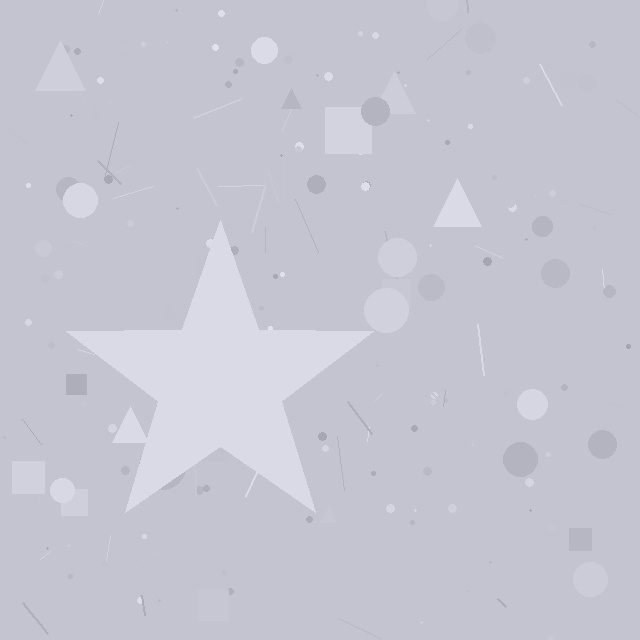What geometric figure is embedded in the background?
A star is embedded in the background.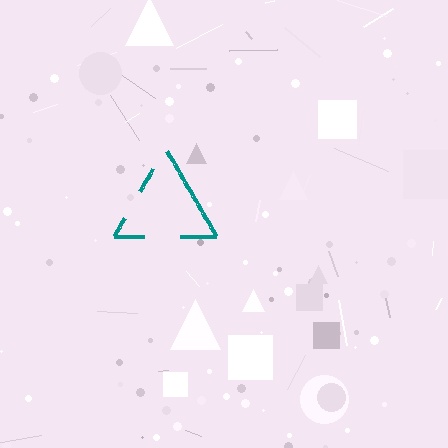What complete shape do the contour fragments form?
The contour fragments form a triangle.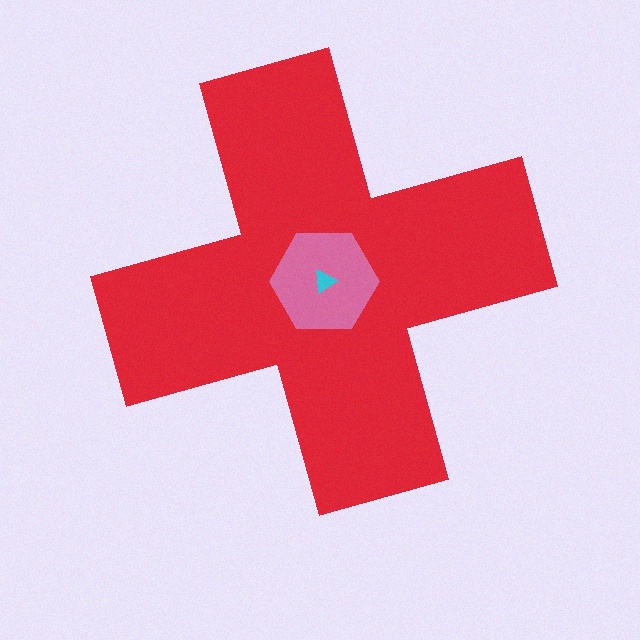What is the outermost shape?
The red cross.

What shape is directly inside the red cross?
The pink hexagon.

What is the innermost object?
The cyan triangle.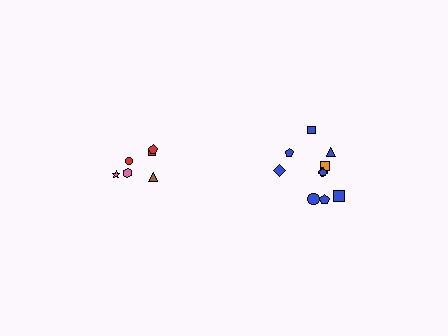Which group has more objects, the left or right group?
The right group.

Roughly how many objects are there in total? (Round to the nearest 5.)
Roughly 15 objects in total.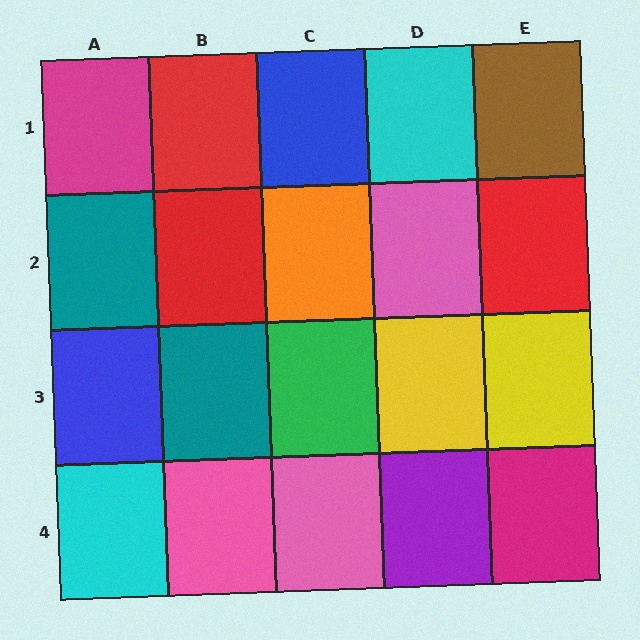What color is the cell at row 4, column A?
Cyan.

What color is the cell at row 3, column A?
Blue.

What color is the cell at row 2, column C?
Orange.